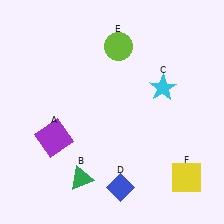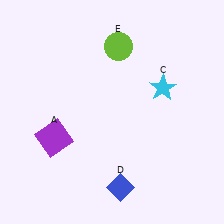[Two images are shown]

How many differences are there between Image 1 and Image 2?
There are 2 differences between the two images.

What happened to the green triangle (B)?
The green triangle (B) was removed in Image 2. It was in the bottom-left area of Image 1.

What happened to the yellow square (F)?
The yellow square (F) was removed in Image 2. It was in the bottom-right area of Image 1.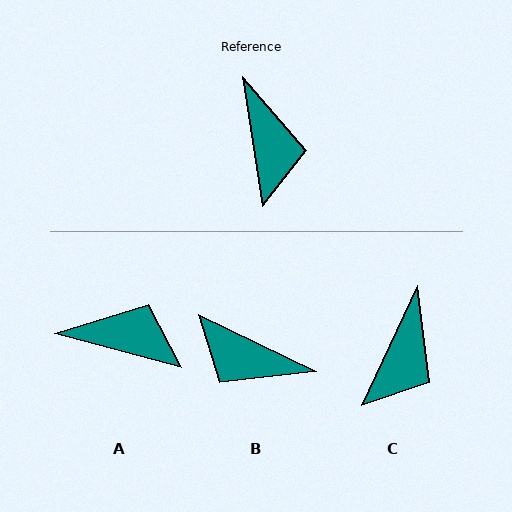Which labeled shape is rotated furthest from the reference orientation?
B, about 124 degrees away.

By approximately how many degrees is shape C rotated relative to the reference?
Approximately 34 degrees clockwise.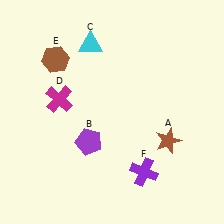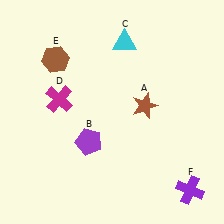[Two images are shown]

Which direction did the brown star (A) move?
The brown star (A) moved up.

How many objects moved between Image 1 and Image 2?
3 objects moved between the two images.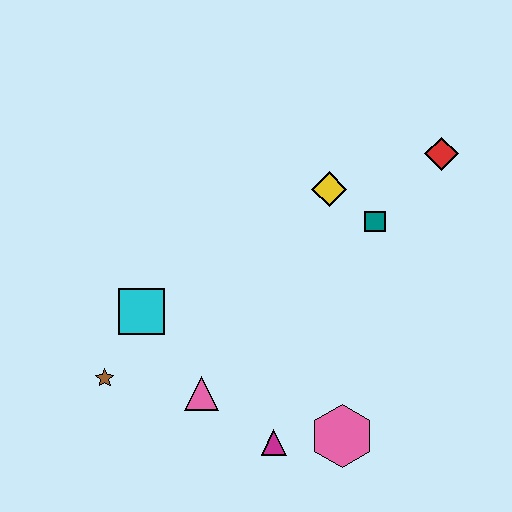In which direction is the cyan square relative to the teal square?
The cyan square is to the left of the teal square.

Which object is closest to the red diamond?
The teal square is closest to the red diamond.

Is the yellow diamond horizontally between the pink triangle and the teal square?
Yes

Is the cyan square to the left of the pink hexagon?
Yes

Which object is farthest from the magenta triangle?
The red diamond is farthest from the magenta triangle.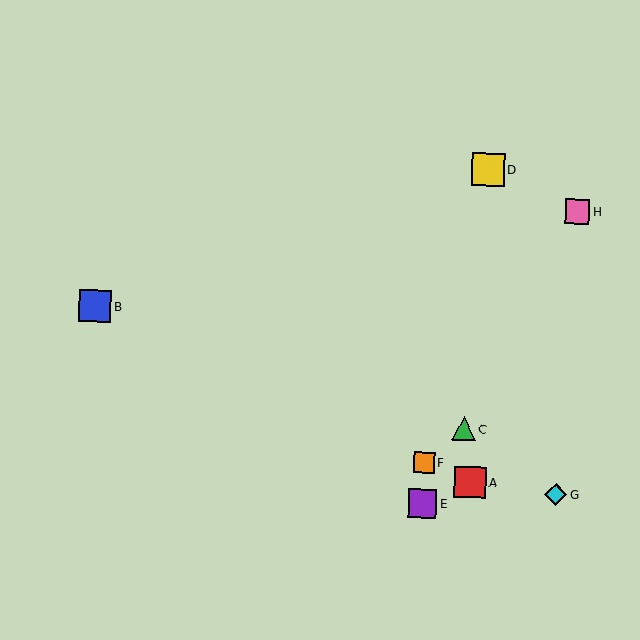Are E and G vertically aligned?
No, E is at x≈423 and G is at x≈556.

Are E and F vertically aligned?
Yes, both are at x≈423.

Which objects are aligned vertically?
Objects E, F are aligned vertically.